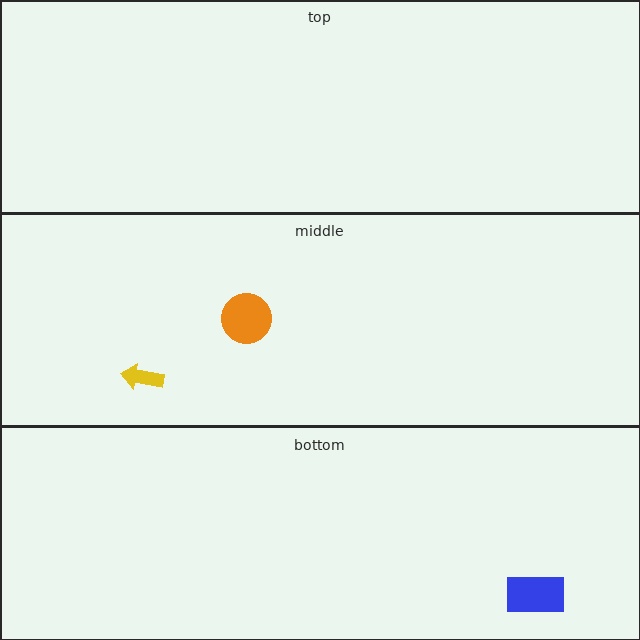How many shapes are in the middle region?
2.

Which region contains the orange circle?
The middle region.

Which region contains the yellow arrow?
The middle region.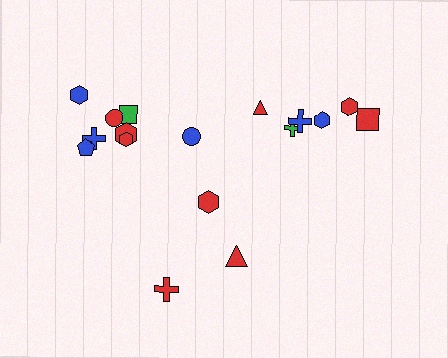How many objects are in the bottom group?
There are 3 objects.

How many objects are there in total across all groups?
There are 17 objects.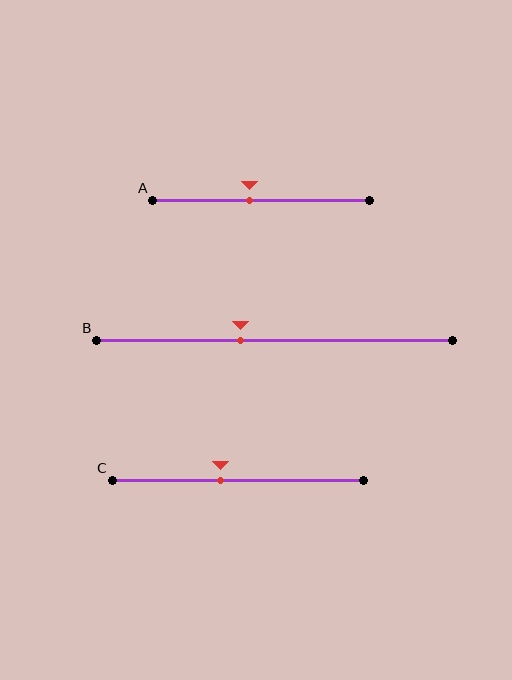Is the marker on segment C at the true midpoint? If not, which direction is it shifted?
No, the marker on segment C is shifted to the left by about 7% of the segment length.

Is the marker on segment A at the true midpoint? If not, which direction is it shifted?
No, the marker on segment A is shifted to the left by about 5% of the segment length.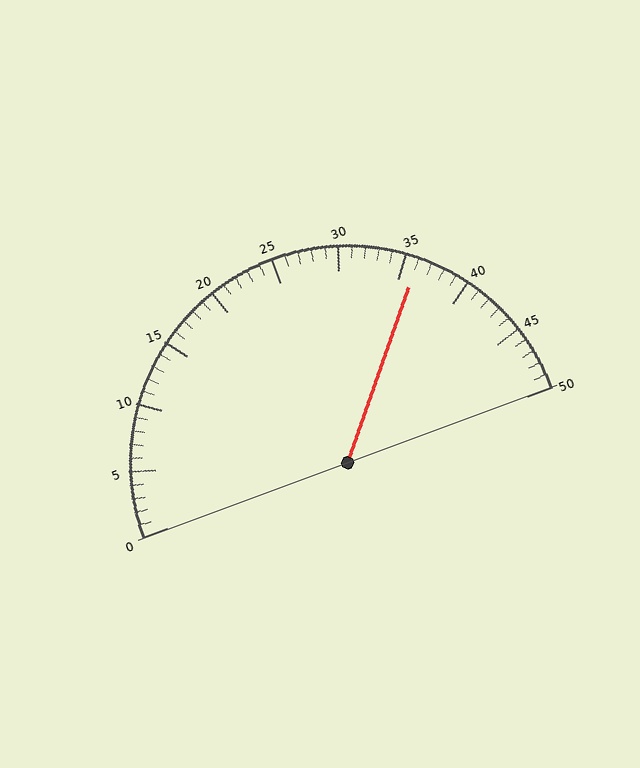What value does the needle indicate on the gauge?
The needle indicates approximately 36.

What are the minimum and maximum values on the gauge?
The gauge ranges from 0 to 50.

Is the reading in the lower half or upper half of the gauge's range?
The reading is in the upper half of the range (0 to 50).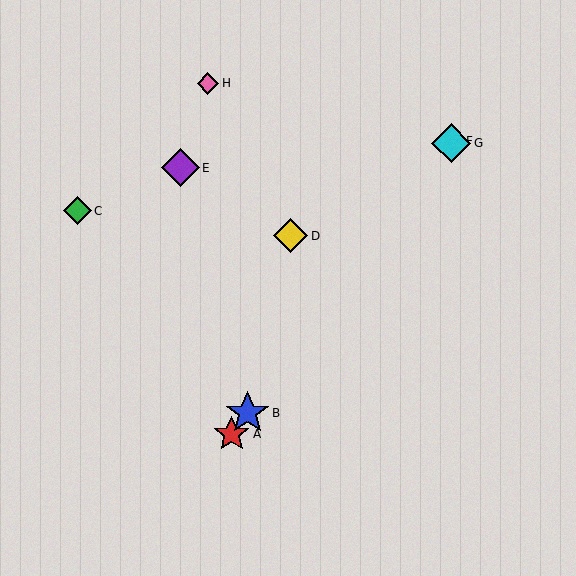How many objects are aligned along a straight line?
4 objects (A, B, F, G) are aligned along a straight line.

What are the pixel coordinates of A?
Object A is at (232, 434).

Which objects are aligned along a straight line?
Objects A, B, F, G are aligned along a straight line.